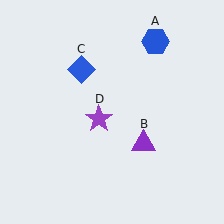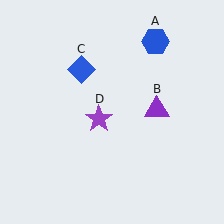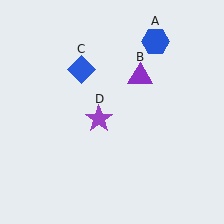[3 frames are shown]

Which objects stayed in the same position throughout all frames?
Blue hexagon (object A) and blue diamond (object C) and purple star (object D) remained stationary.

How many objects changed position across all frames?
1 object changed position: purple triangle (object B).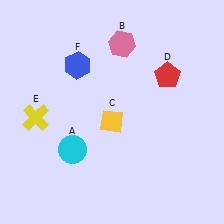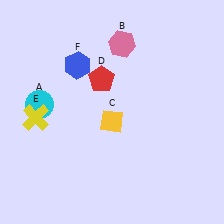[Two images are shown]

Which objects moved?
The objects that moved are: the cyan circle (A), the red pentagon (D).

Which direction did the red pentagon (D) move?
The red pentagon (D) moved left.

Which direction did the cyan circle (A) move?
The cyan circle (A) moved up.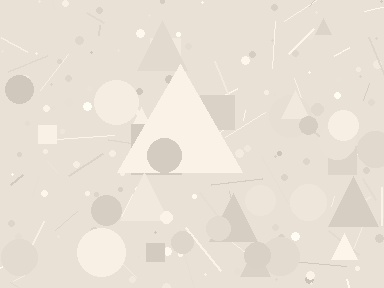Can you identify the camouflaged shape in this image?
The camouflaged shape is a triangle.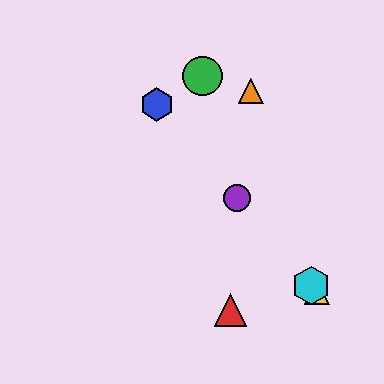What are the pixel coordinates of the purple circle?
The purple circle is at (237, 198).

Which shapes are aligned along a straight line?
The blue hexagon, the yellow triangle, the purple circle, the cyan hexagon are aligned along a straight line.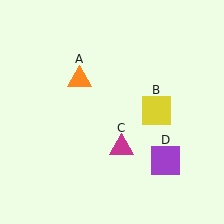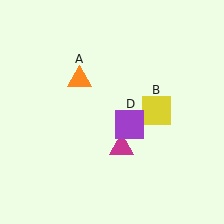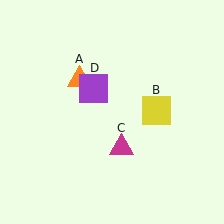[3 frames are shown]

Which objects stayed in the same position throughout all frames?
Orange triangle (object A) and yellow square (object B) and magenta triangle (object C) remained stationary.